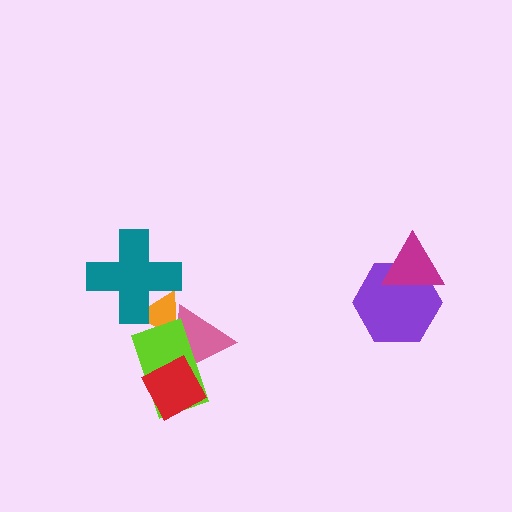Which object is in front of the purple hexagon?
The magenta triangle is in front of the purple hexagon.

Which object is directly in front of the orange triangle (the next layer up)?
The pink triangle is directly in front of the orange triangle.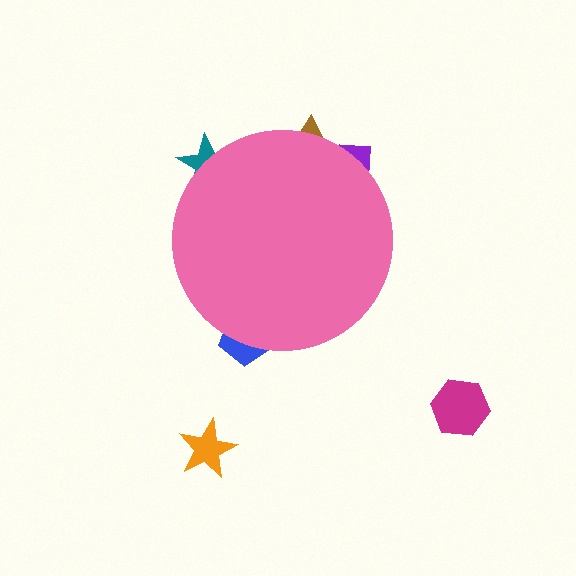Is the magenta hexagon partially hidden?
No, the magenta hexagon is fully visible.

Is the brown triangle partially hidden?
Yes, the brown triangle is partially hidden behind the pink circle.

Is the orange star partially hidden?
No, the orange star is fully visible.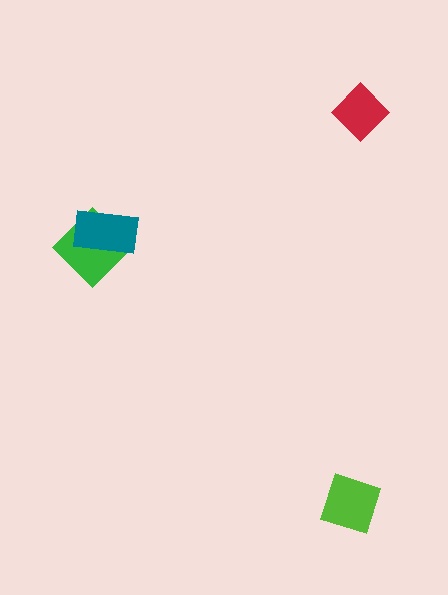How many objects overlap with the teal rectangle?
1 object overlaps with the teal rectangle.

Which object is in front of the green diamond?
The teal rectangle is in front of the green diamond.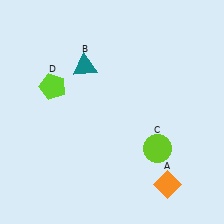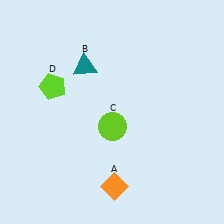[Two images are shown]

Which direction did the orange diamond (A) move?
The orange diamond (A) moved left.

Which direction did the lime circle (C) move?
The lime circle (C) moved left.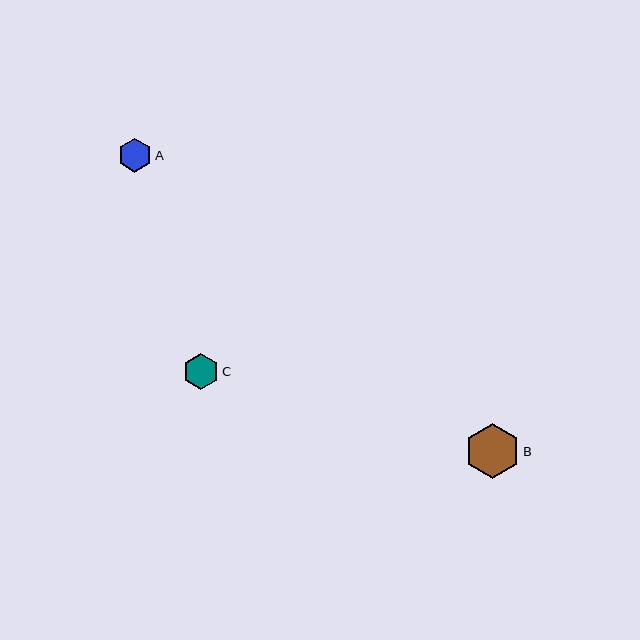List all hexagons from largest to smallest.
From largest to smallest: B, C, A.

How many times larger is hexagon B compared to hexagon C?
Hexagon B is approximately 1.5 times the size of hexagon C.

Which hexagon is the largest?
Hexagon B is the largest with a size of approximately 55 pixels.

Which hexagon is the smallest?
Hexagon A is the smallest with a size of approximately 34 pixels.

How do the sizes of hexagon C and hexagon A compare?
Hexagon C and hexagon A are approximately the same size.